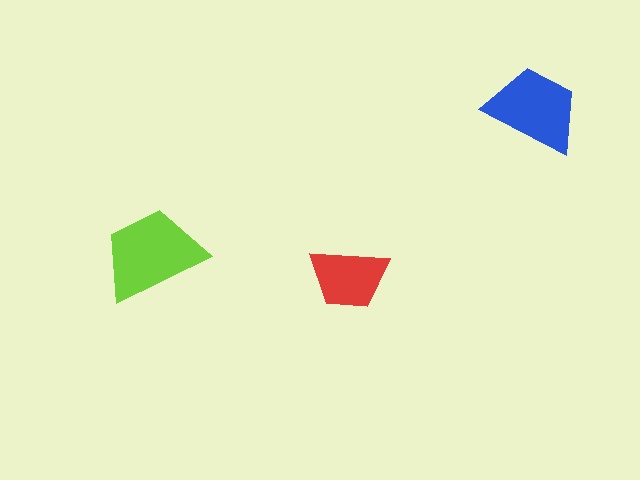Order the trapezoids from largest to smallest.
the lime one, the blue one, the red one.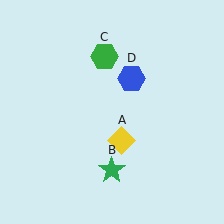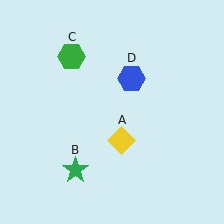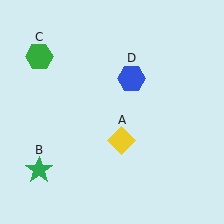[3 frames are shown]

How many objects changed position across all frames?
2 objects changed position: green star (object B), green hexagon (object C).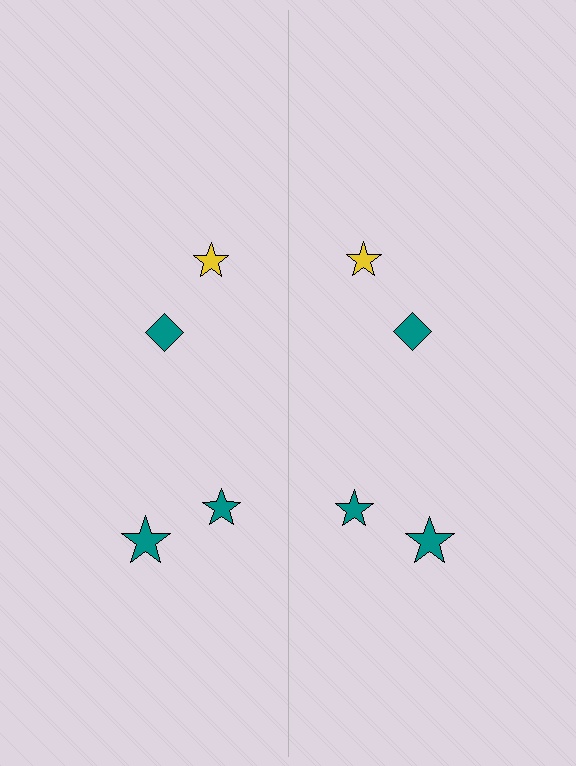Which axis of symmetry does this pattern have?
The pattern has a vertical axis of symmetry running through the center of the image.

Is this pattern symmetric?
Yes, this pattern has bilateral (reflection) symmetry.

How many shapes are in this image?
There are 8 shapes in this image.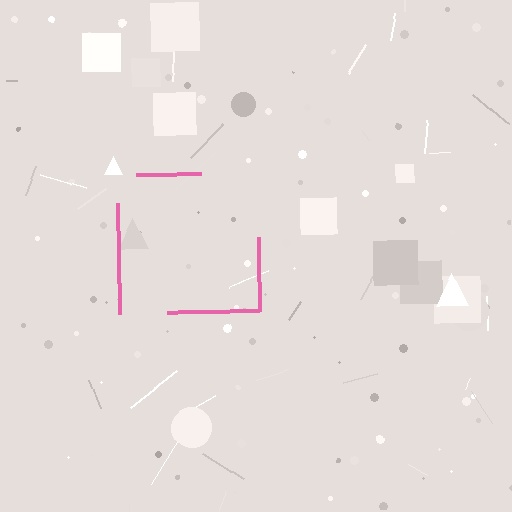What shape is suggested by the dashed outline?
The dashed outline suggests a square.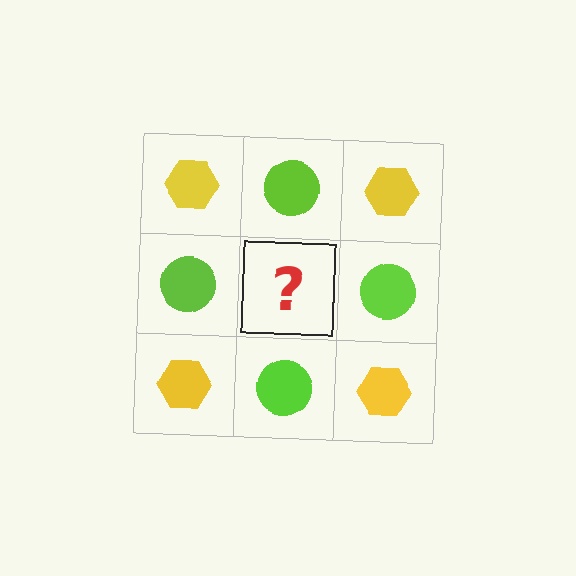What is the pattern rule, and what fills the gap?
The rule is that it alternates yellow hexagon and lime circle in a checkerboard pattern. The gap should be filled with a yellow hexagon.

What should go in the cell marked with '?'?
The missing cell should contain a yellow hexagon.